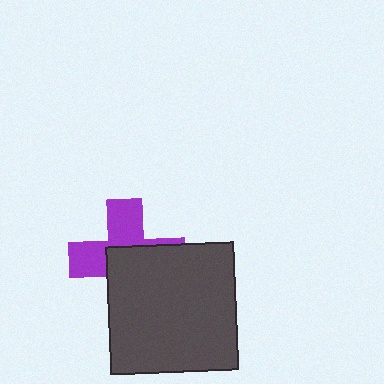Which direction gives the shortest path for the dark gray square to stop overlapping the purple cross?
Moving toward the lower-right gives the shortest separation.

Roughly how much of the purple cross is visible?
About half of it is visible (roughly 47%).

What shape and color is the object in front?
The object in front is a dark gray square.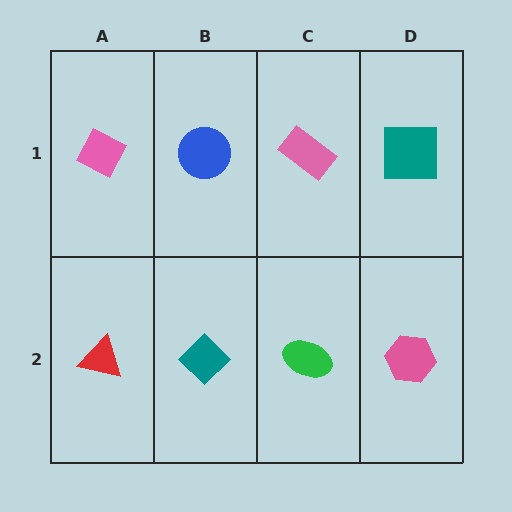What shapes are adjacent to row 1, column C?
A green ellipse (row 2, column C), a blue circle (row 1, column B), a teal square (row 1, column D).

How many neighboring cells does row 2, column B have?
3.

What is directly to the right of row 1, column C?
A teal square.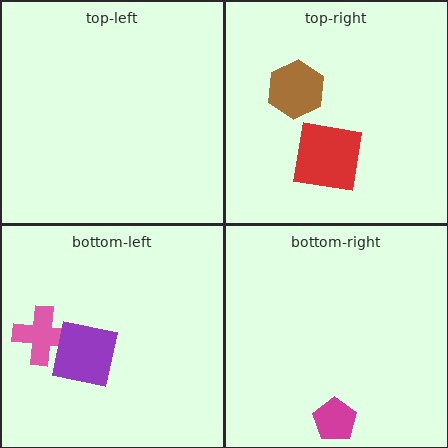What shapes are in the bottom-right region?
The magenta pentagon.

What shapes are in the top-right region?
The red square, the brown hexagon.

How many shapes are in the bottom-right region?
1.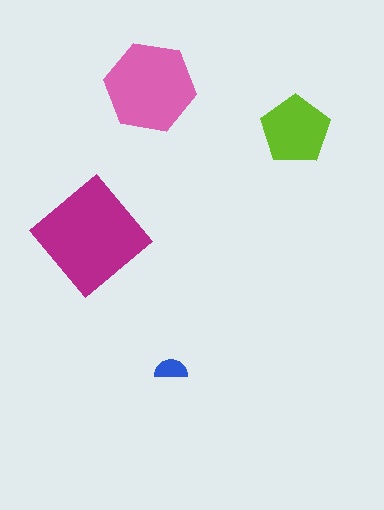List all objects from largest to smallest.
The magenta diamond, the pink hexagon, the lime pentagon, the blue semicircle.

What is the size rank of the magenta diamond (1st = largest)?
1st.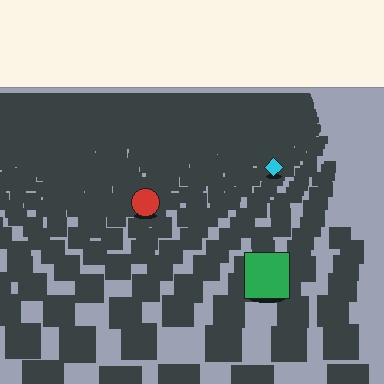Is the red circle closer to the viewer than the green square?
No. The green square is closer — you can tell from the texture gradient: the ground texture is coarser near it.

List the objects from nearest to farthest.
From nearest to farthest: the green square, the red circle, the cyan diamond.